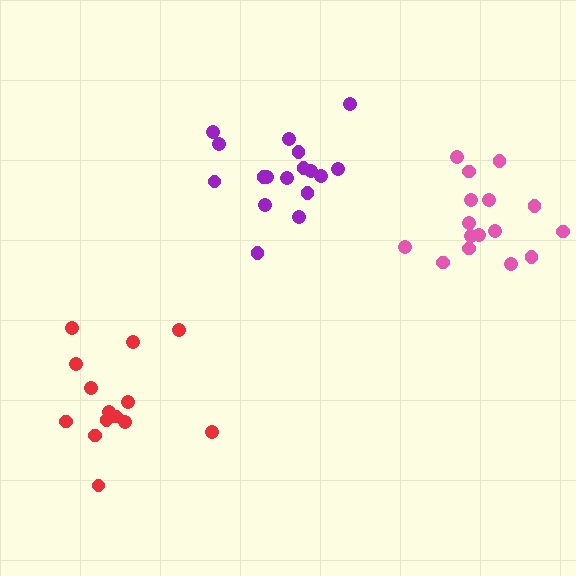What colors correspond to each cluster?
The clusters are colored: purple, pink, red.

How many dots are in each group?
Group 1: 17 dots, Group 2: 16 dots, Group 3: 14 dots (47 total).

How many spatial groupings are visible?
There are 3 spatial groupings.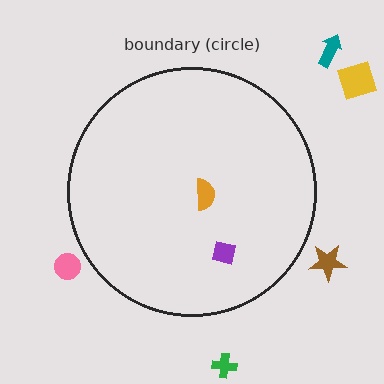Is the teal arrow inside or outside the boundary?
Outside.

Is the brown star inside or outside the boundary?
Outside.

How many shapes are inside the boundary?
2 inside, 5 outside.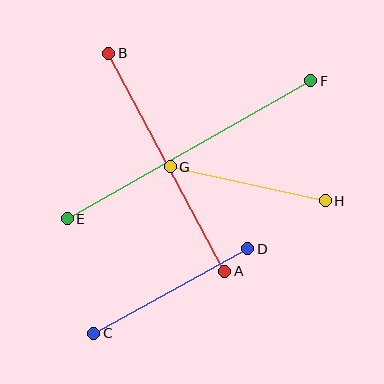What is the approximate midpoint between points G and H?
The midpoint is at approximately (248, 184) pixels.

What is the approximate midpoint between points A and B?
The midpoint is at approximately (167, 162) pixels.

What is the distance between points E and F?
The distance is approximately 280 pixels.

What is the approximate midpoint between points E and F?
The midpoint is at approximately (189, 150) pixels.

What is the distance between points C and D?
The distance is approximately 175 pixels.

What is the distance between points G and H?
The distance is approximately 159 pixels.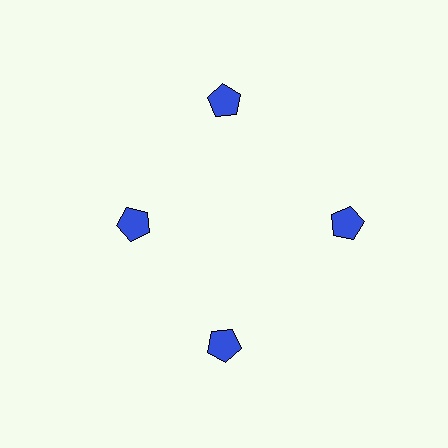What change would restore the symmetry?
The symmetry would be restored by moving it outward, back onto the ring so that all 4 pentagons sit at equal angles and equal distance from the center.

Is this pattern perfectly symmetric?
No. The 4 blue pentagons are arranged in a ring, but one element near the 9 o'clock position is pulled inward toward the center, breaking the 4-fold rotational symmetry.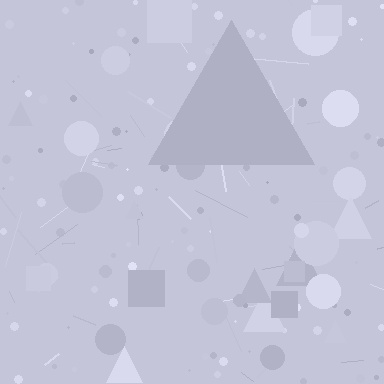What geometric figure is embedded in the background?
A triangle is embedded in the background.